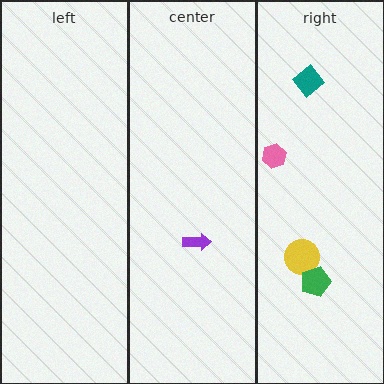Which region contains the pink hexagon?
The right region.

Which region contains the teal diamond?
The right region.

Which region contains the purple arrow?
The center region.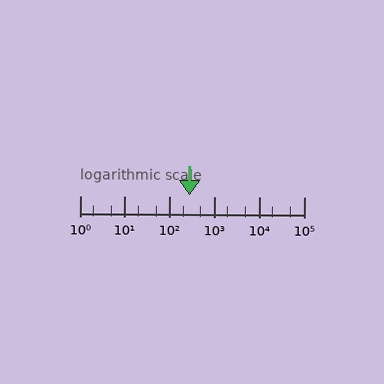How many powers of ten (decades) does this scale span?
The scale spans 5 decades, from 1 to 100000.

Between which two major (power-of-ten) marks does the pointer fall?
The pointer is between 100 and 1000.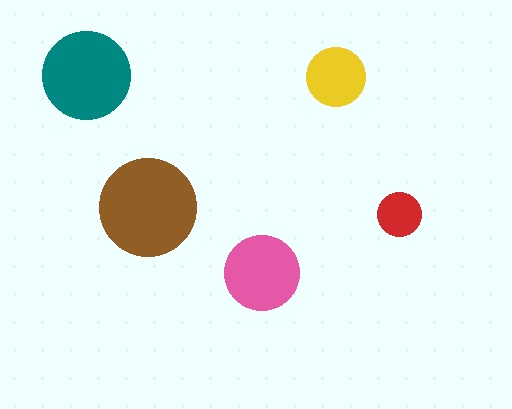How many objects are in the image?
There are 5 objects in the image.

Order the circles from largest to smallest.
the brown one, the teal one, the pink one, the yellow one, the red one.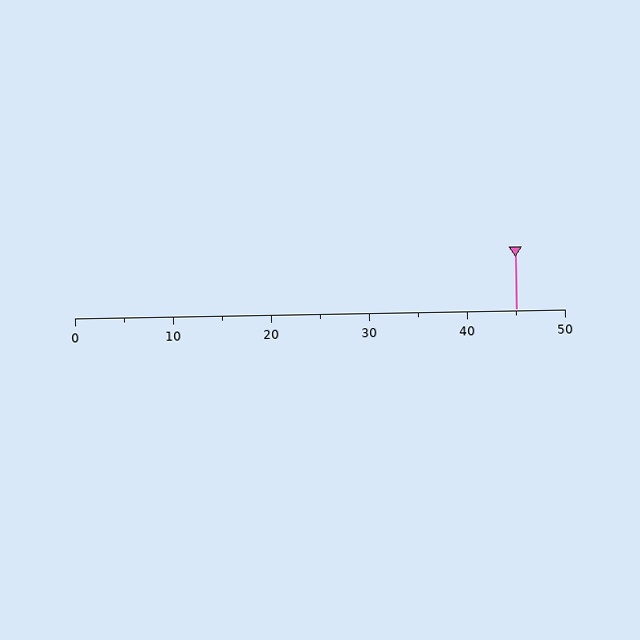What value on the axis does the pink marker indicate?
The marker indicates approximately 45.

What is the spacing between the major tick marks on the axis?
The major ticks are spaced 10 apart.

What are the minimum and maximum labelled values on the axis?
The axis runs from 0 to 50.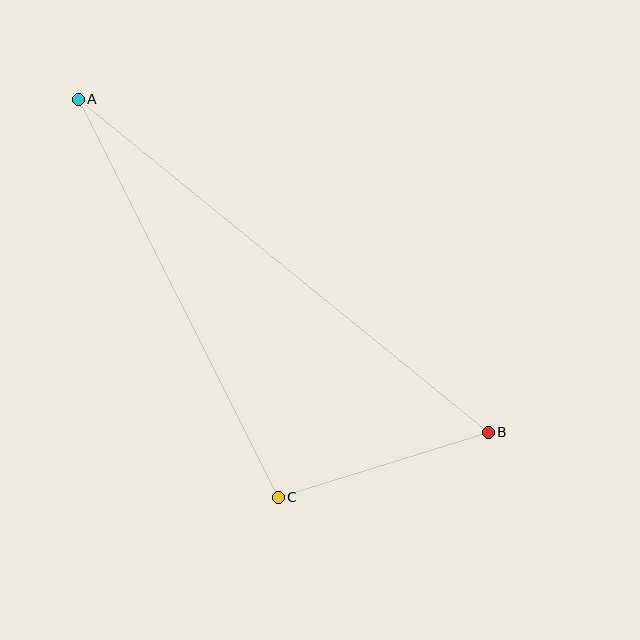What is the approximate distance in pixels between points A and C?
The distance between A and C is approximately 446 pixels.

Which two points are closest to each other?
Points B and C are closest to each other.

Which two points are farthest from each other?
Points A and B are farthest from each other.